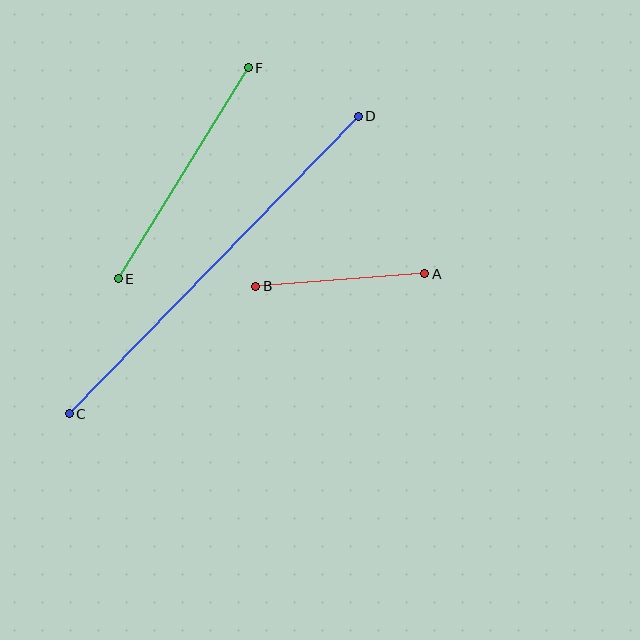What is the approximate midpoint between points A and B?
The midpoint is at approximately (340, 280) pixels.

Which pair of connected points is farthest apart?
Points C and D are farthest apart.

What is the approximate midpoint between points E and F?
The midpoint is at approximately (183, 173) pixels.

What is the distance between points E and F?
The distance is approximately 248 pixels.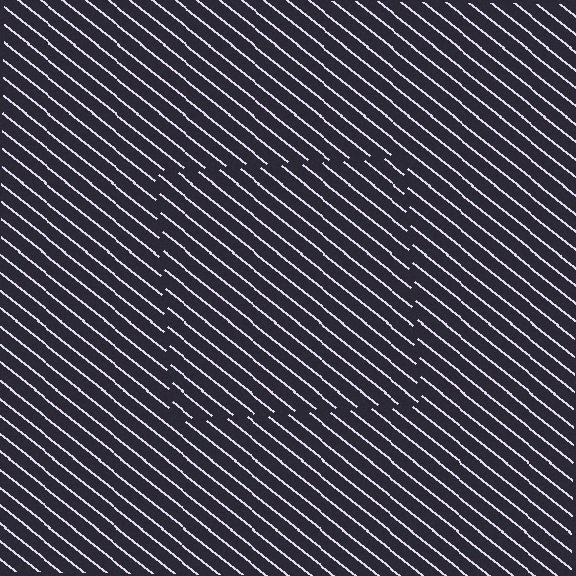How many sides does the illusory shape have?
4 sides — the line-ends trace a square.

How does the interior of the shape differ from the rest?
The interior of the shape contains the same grating, shifted by half a period — the contour is defined by the phase discontinuity where line-ends from the inner and outer gratings abut.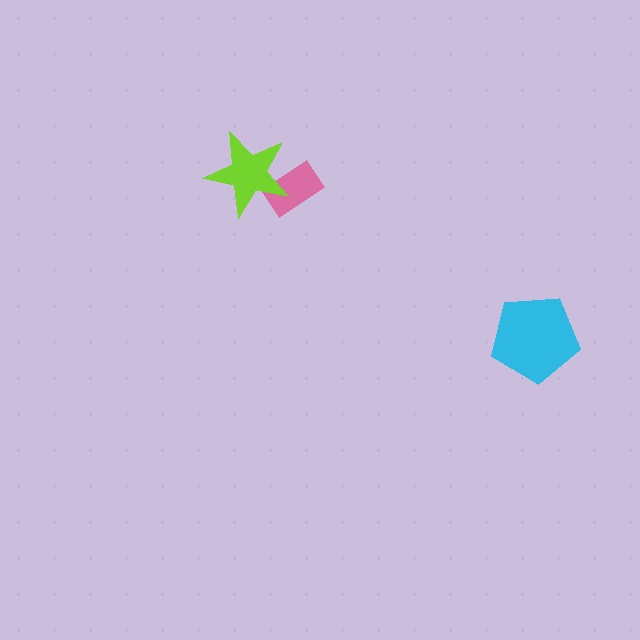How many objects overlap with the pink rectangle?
1 object overlaps with the pink rectangle.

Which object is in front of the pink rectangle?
The lime star is in front of the pink rectangle.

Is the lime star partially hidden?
No, no other shape covers it.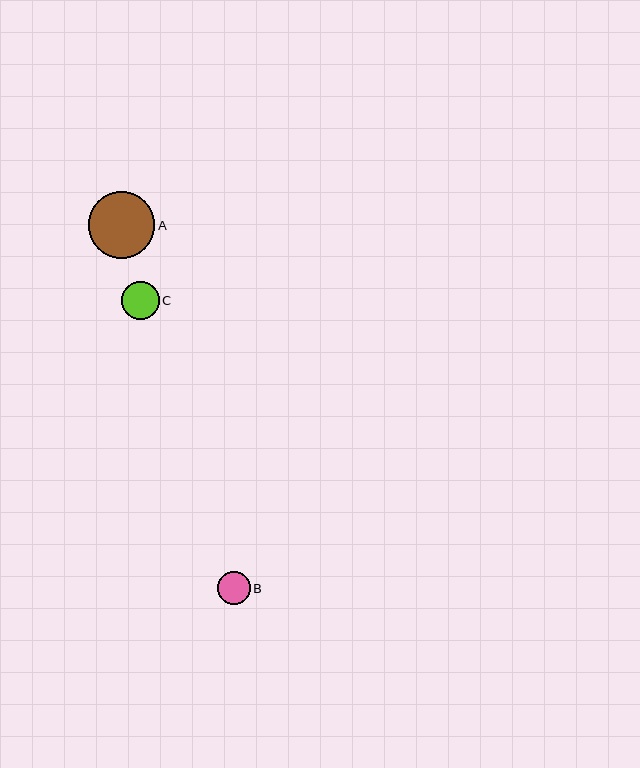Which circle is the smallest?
Circle B is the smallest with a size of approximately 33 pixels.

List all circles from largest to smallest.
From largest to smallest: A, C, B.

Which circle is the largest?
Circle A is the largest with a size of approximately 67 pixels.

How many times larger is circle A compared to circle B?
Circle A is approximately 2.0 times the size of circle B.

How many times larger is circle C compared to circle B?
Circle C is approximately 1.2 times the size of circle B.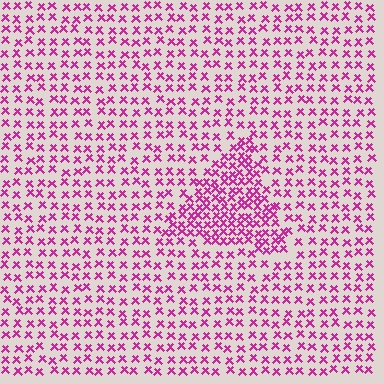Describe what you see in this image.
The image contains small magenta elements arranged at two different densities. A triangle-shaped region is visible where the elements are more densely packed than the surrounding area.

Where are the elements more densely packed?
The elements are more densely packed inside the triangle boundary.